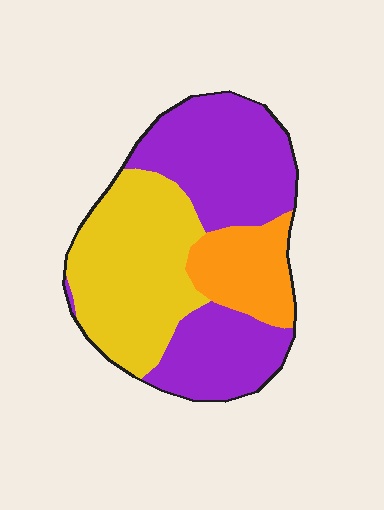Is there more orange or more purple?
Purple.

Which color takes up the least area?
Orange, at roughly 15%.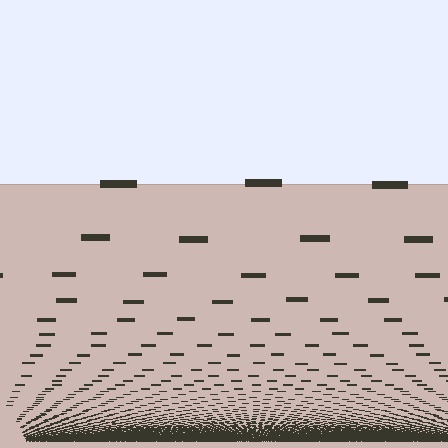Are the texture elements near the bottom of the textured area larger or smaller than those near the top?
Smaller. The gradient is inverted — elements near the bottom are smaller and denser.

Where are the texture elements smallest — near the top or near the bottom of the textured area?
Near the bottom.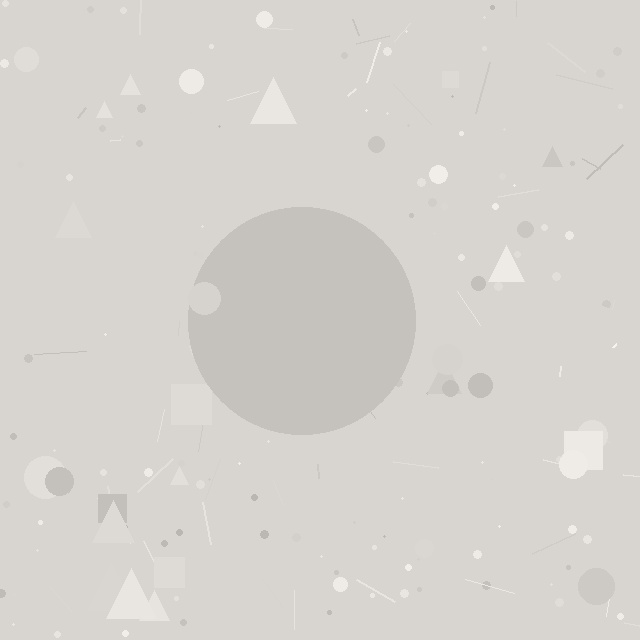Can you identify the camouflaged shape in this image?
The camouflaged shape is a circle.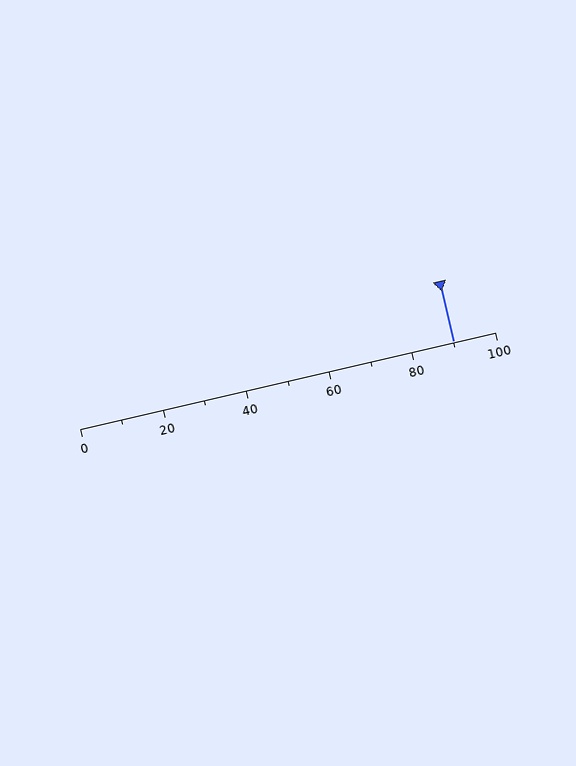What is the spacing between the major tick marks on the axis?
The major ticks are spaced 20 apart.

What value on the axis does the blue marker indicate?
The marker indicates approximately 90.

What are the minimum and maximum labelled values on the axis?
The axis runs from 0 to 100.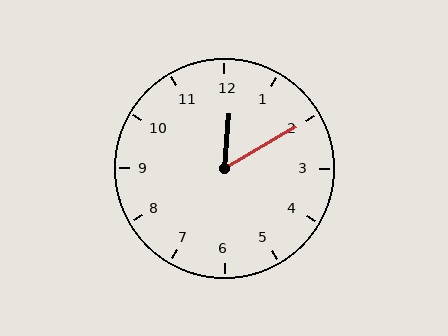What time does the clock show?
12:10.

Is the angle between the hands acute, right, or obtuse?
It is acute.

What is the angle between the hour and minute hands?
Approximately 55 degrees.